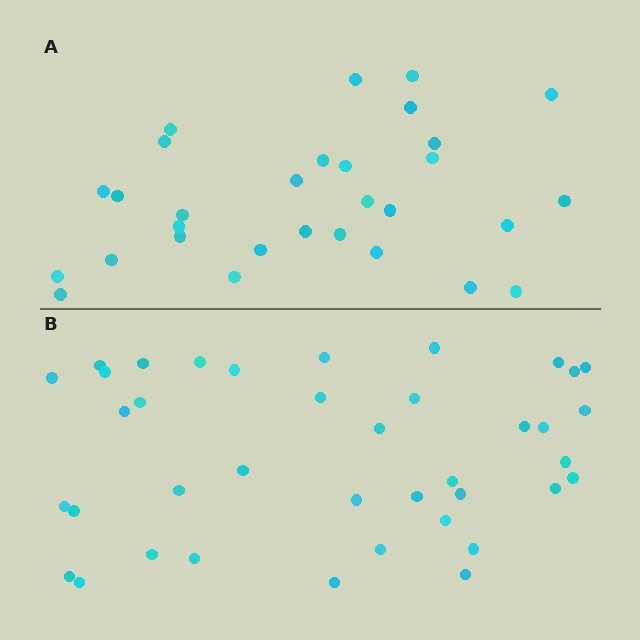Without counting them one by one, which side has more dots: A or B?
Region B (the bottom region) has more dots.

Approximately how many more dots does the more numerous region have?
Region B has roughly 8 or so more dots than region A.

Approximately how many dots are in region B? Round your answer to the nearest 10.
About 40 dots. (The exact count is 39, which rounds to 40.)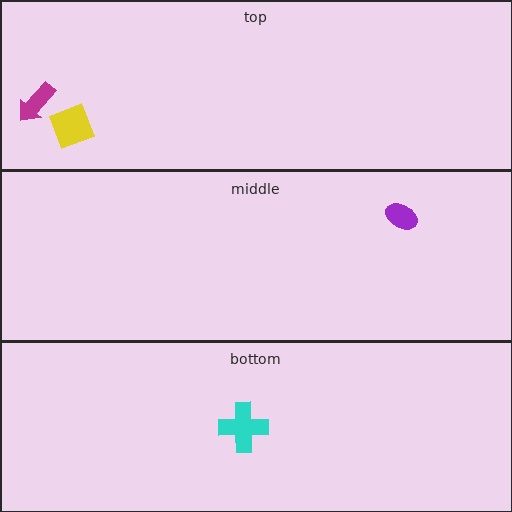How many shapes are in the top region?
2.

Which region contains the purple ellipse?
The middle region.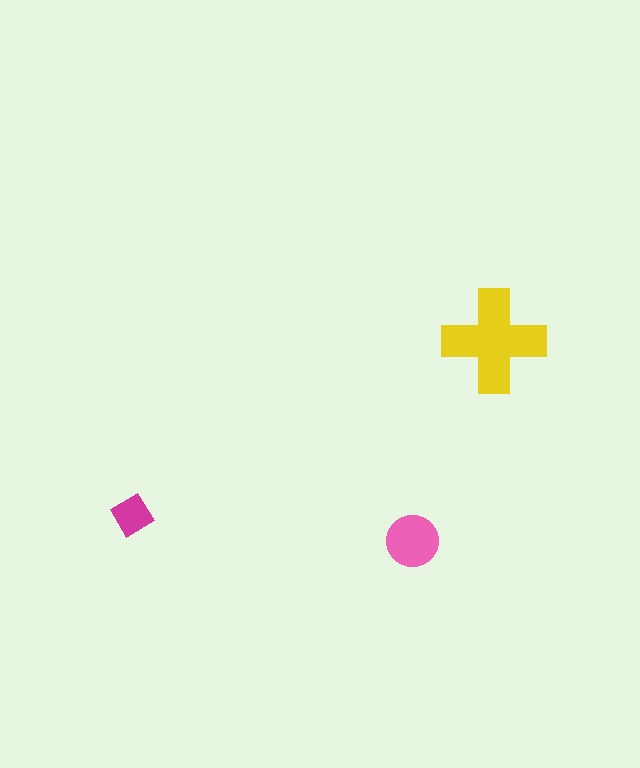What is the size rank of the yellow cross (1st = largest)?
1st.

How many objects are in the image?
There are 3 objects in the image.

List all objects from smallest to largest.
The magenta diamond, the pink circle, the yellow cross.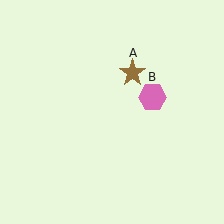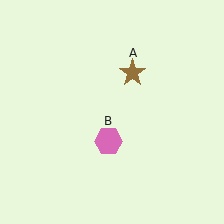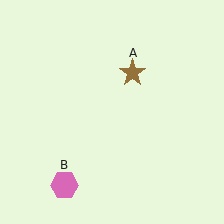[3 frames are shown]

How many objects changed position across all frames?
1 object changed position: pink hexagon (object B).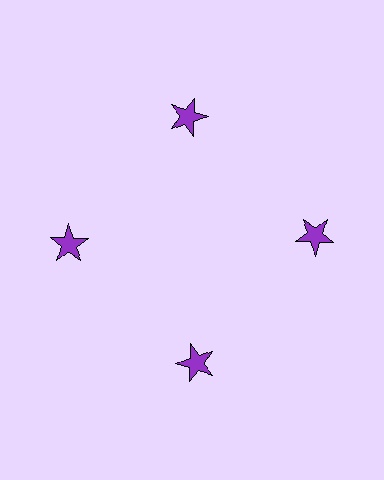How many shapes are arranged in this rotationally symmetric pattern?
There are 4 shapes, arranged in 4 groups of 1.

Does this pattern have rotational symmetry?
Yes, this pattern has 4-fold rotational symmetry. It looks the same after rotating 90 degrees around the center.